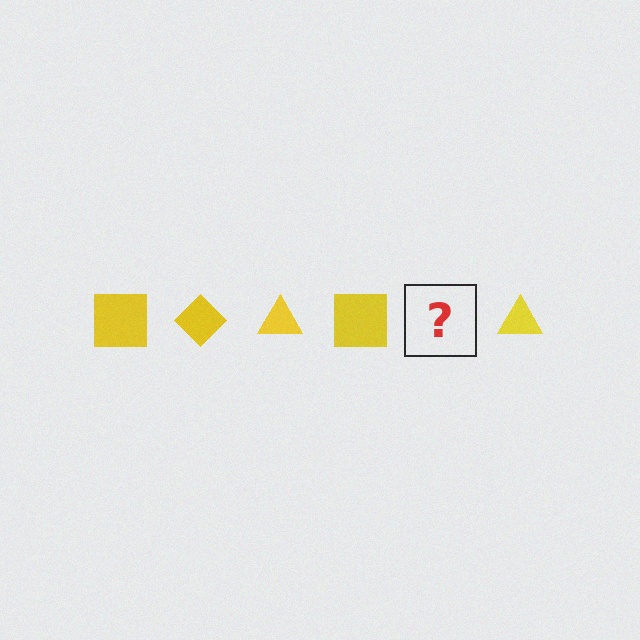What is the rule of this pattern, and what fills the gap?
The rule is that the pattern cycles through square, diamond, triangle shapes in yellow. The gap should be filled with a yellow diamond.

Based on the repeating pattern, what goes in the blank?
The blank should be a yellow diamond.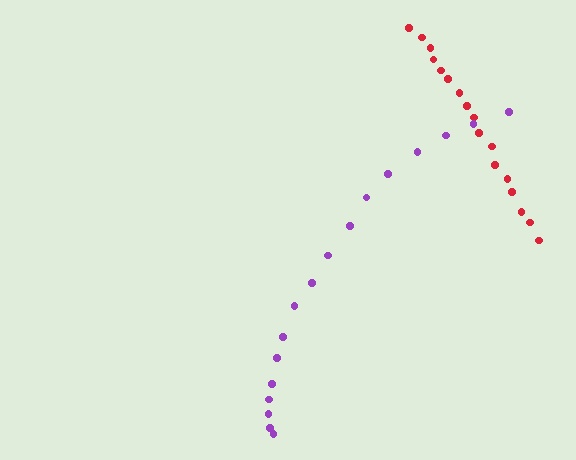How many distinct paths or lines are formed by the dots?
There are 2 distinct paths.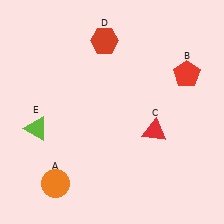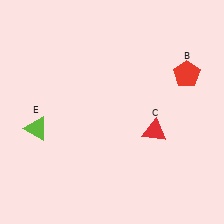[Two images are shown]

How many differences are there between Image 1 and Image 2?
There are 2 differences between the two images.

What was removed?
The orange circle (A), the red hexagon (D) were removed in Image 2.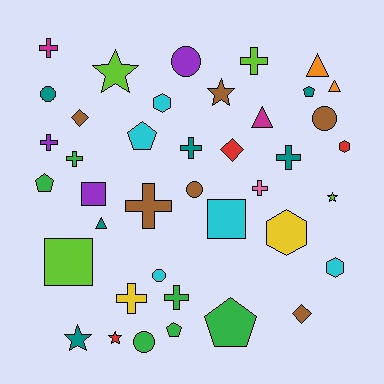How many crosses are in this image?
There are 10 crosses.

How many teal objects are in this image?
There are 6 teal objects.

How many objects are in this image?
There are 40 objects.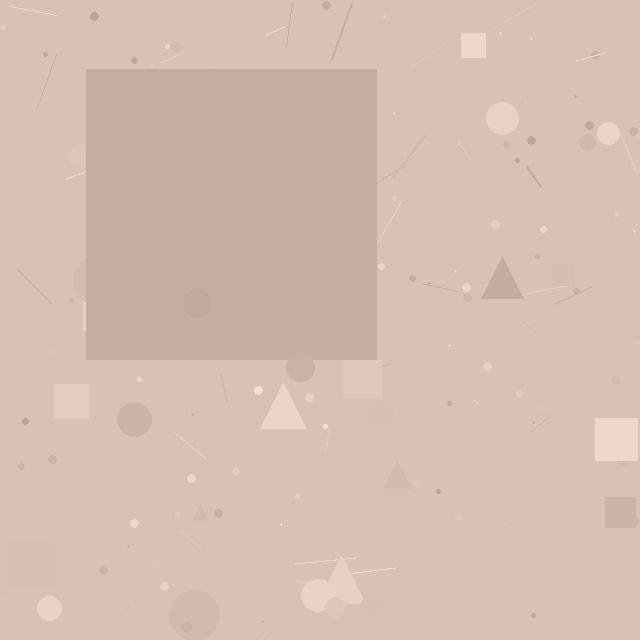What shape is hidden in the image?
A square is hidden in the image.